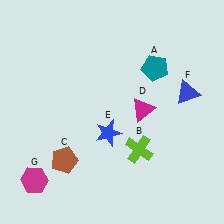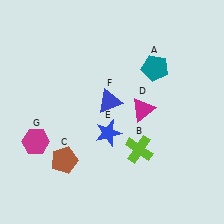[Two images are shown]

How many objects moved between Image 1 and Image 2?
2 objects moved between the two images.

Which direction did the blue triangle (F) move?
The blue triangle (F) moved left.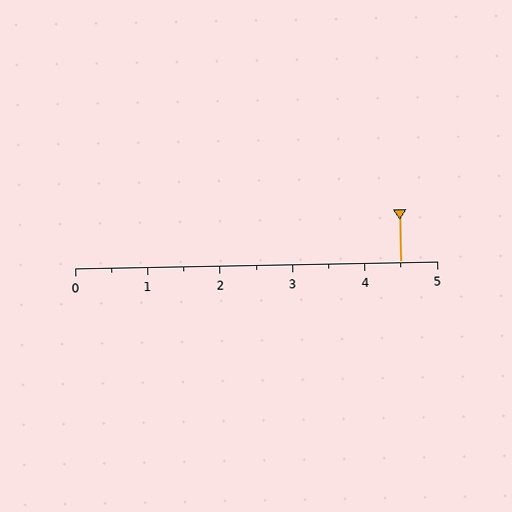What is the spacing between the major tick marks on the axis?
The major ticks are spaced 1 apart.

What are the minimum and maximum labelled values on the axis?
The axis runs from 0 to 5.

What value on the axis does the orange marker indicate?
The marker indicates approximately 4.5.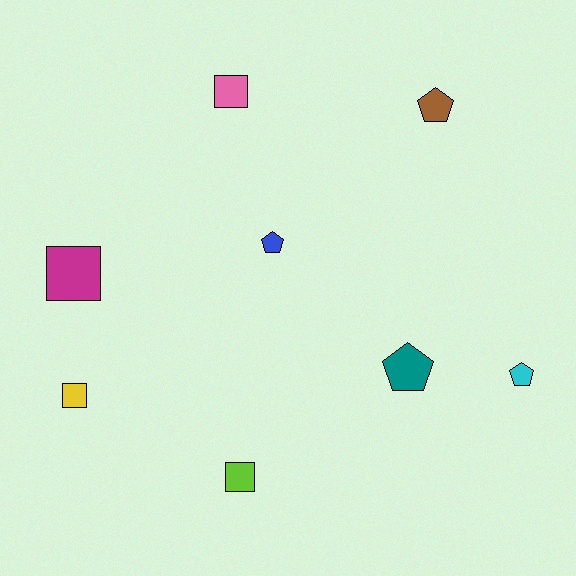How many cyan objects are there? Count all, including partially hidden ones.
There is 1 cyan object.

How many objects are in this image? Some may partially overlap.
There are 8 objects.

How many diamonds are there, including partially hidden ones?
There are no diamonds.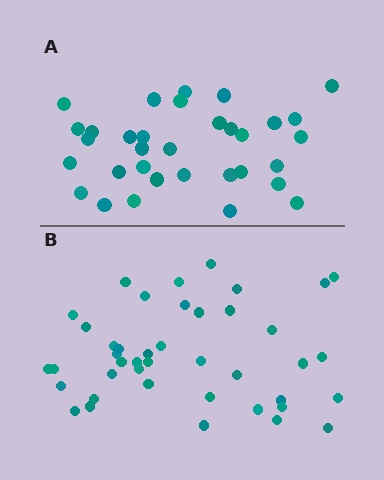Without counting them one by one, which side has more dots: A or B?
Region B (the bottom region) has more dots.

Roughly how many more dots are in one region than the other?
Region B has roughly 8 or so more dots than region A.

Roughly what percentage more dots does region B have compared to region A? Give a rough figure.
About 25% more.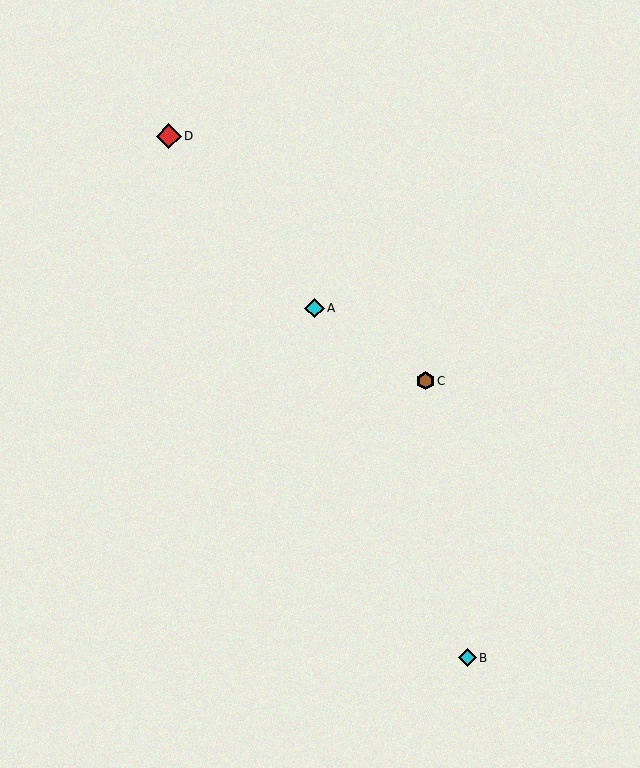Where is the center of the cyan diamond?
The center of the cyan diamond is at (314, 308).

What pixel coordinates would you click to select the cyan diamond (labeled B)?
Click at (467, 658) to select the cyan diamond B.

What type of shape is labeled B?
Shape B is a cyan diamond.